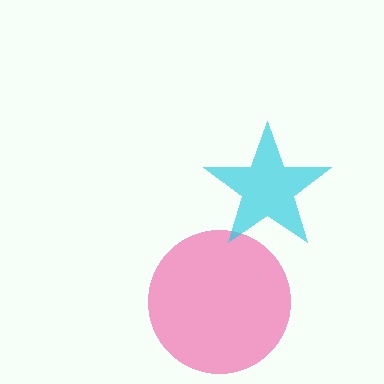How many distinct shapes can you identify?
There are 2 distinct shapes: a pink circle, a cyan star.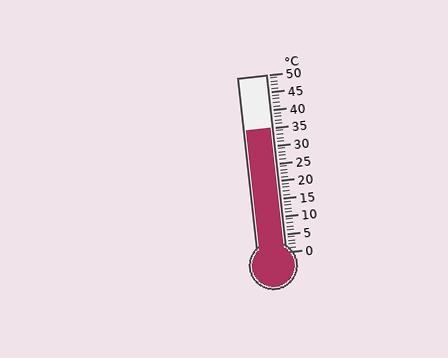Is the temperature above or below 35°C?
The temperature is at 35°C.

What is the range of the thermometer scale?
The thermometer scale ranges from 0°C to 50°C.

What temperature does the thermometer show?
The thermometer shows approximately 35°C.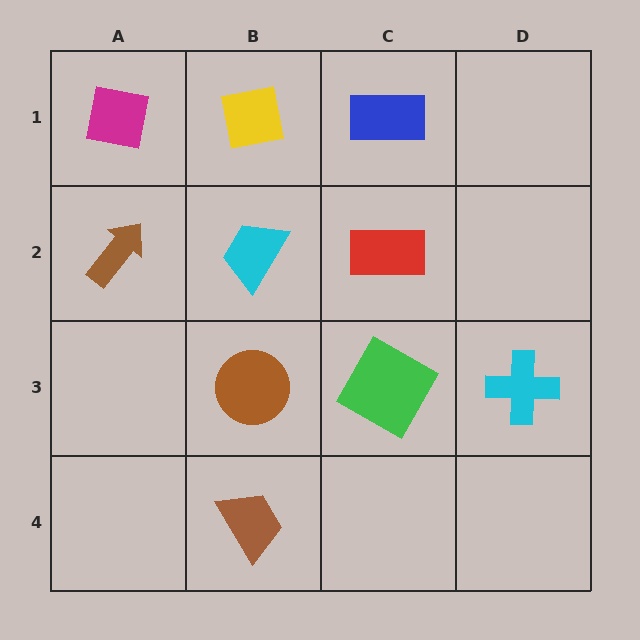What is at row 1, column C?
A blue rectangle.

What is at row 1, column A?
A magenta square.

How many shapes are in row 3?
3 shapes.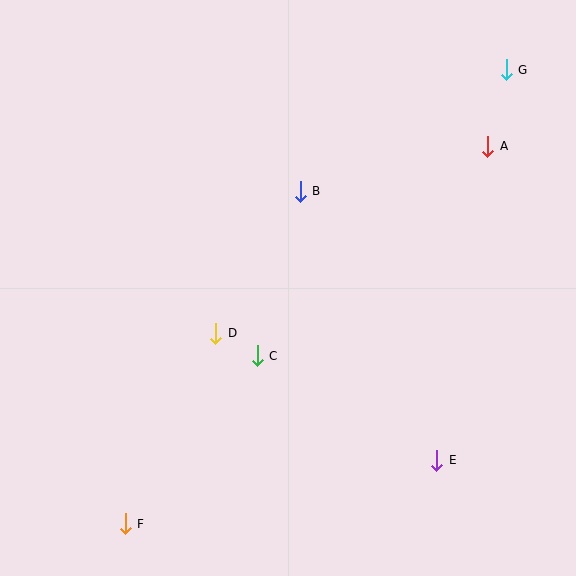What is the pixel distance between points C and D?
The distance between C and D is 47 pixels.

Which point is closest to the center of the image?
Point C at (257, 356) is closest to the center.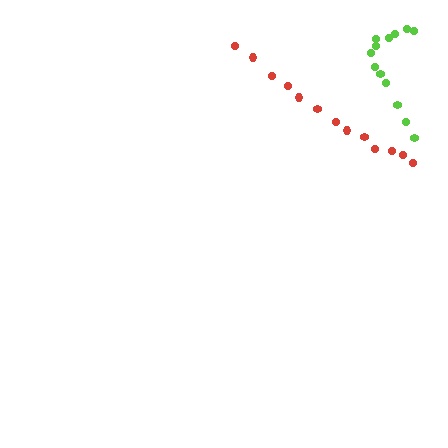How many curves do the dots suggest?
There are 2 distinct paths.